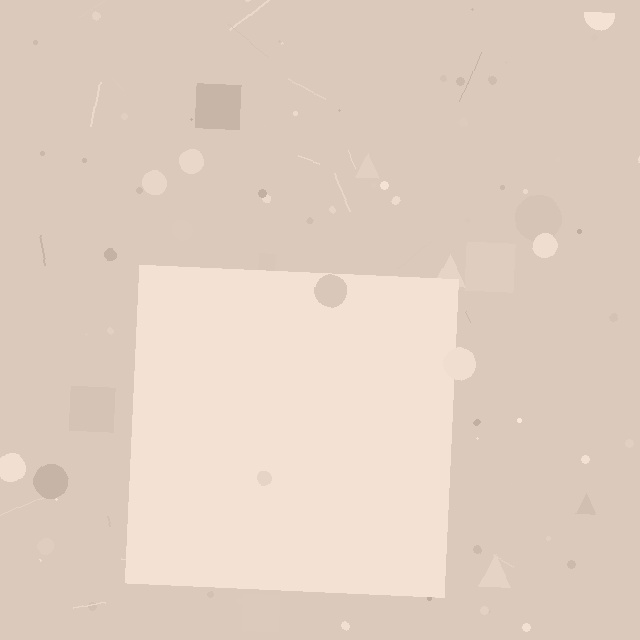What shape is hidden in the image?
A square is hidden in the image.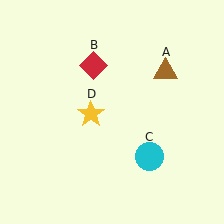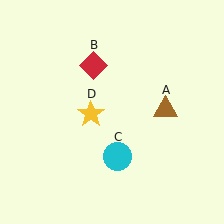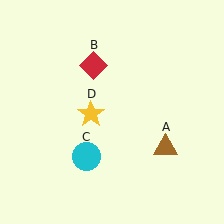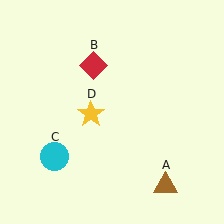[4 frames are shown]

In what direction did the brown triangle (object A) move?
The brown triangle (object A) moved down.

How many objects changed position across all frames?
2 objects changed position: brown triangle (object A), cyan circle (object C).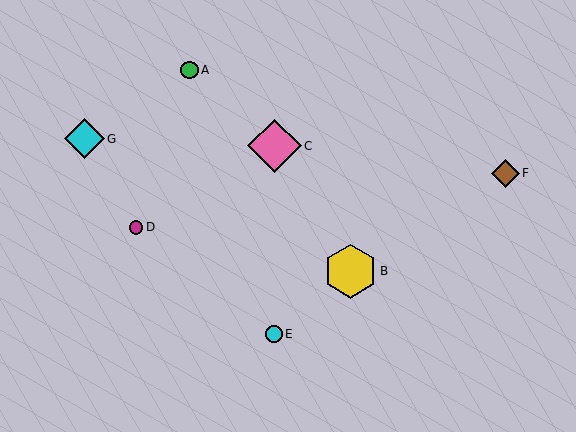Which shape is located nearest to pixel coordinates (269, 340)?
The cyan circle (labeled E) at (274, 334) is nearest to that location.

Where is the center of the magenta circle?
The center of the magenta circle is at (136, 227).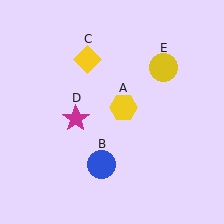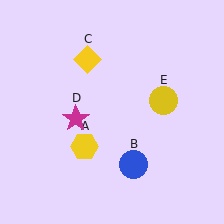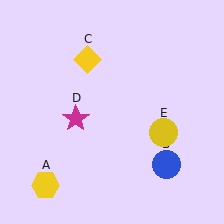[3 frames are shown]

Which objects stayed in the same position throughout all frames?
Yellow diamond (object C) and magenta star (object D) remained stationary.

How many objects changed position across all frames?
3 objects changed position: yellow hexagon (object A), blue circle (object B), yellow circle (object E).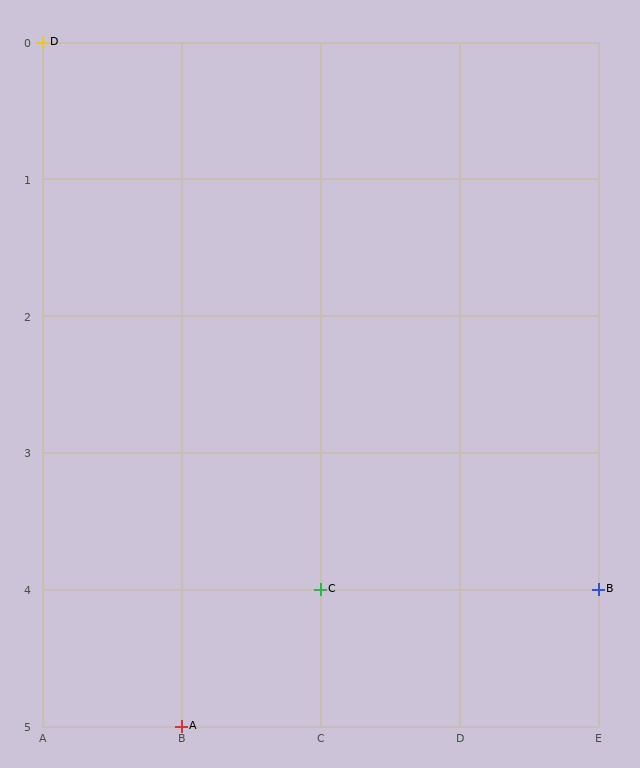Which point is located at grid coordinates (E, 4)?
Point B is at (E, 4).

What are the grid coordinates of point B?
Point B is at grid coordinates (E, 4).